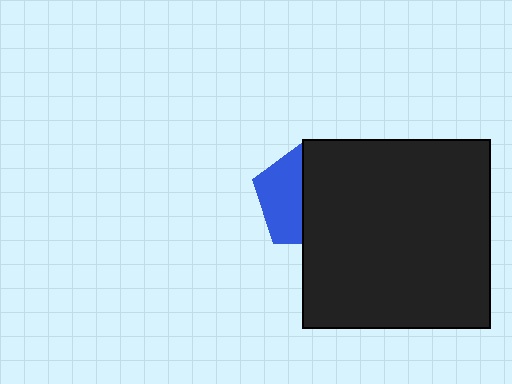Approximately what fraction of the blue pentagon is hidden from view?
Roughly 57% of the blue pentagon is hidden behind the black square.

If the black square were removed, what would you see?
You would see the complete blue pentagon.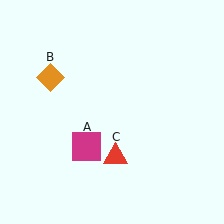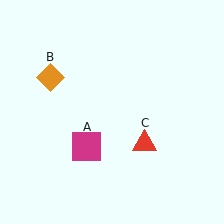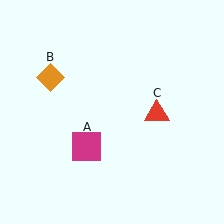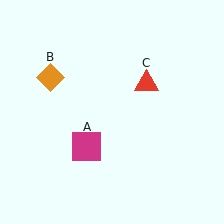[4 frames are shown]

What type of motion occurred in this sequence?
The red triangle (object C) rotated counterclockwise around the center of the scene.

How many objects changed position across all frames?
1 object changed position: red triangle (object C).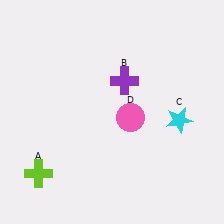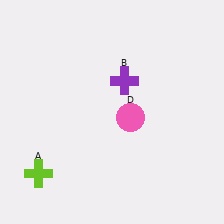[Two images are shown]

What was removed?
The cyan star (C) was removed in Image 2.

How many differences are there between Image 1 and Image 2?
There is 1 difference between the two images.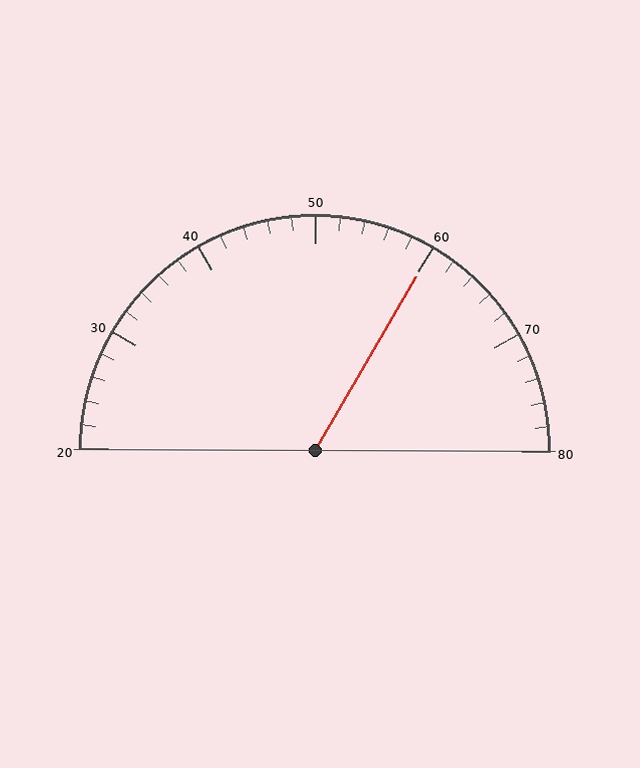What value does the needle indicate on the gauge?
The needle indicates approximately 60.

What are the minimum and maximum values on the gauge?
The gauge ranges from 20 to 80.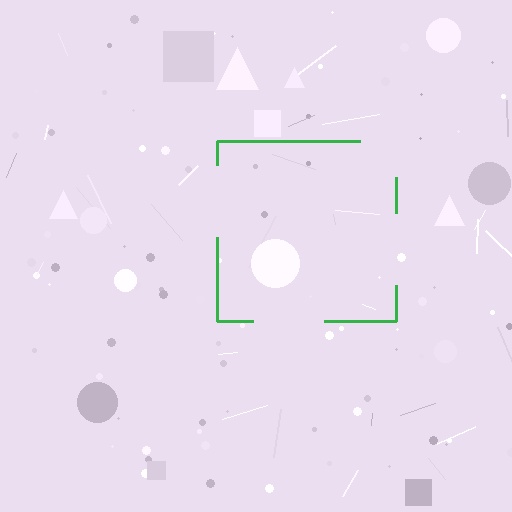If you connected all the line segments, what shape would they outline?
They would outline a square.